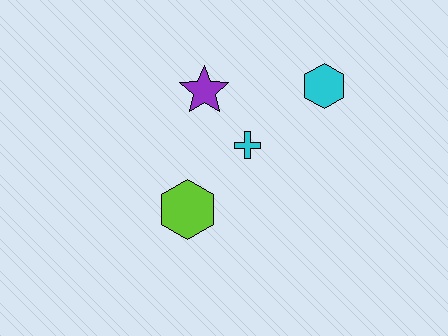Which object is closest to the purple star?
The cyan cross is closest to the purple star.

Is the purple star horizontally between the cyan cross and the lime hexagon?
Yes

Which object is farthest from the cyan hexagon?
The lime hexagon is farthest from the cyan hexagon.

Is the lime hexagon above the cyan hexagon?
No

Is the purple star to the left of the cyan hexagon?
Yes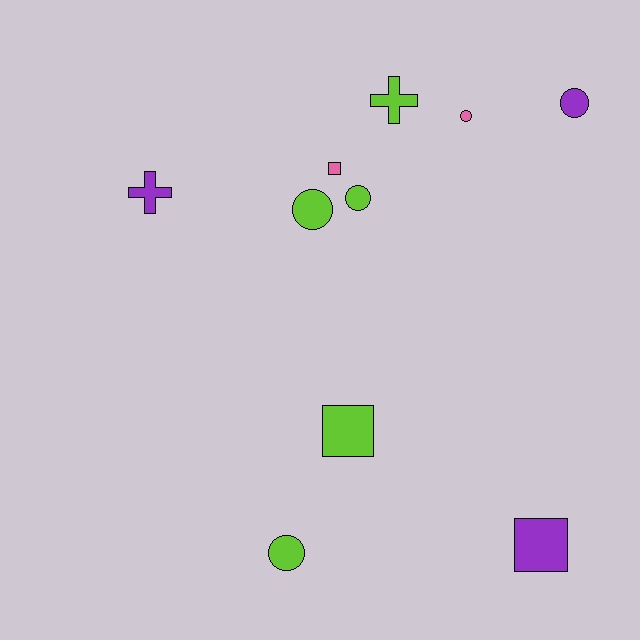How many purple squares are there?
There is 1 purple square.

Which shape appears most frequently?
Circle, with 5 objects.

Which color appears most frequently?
Lime, with 5 objects.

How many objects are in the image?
There are 10 objects.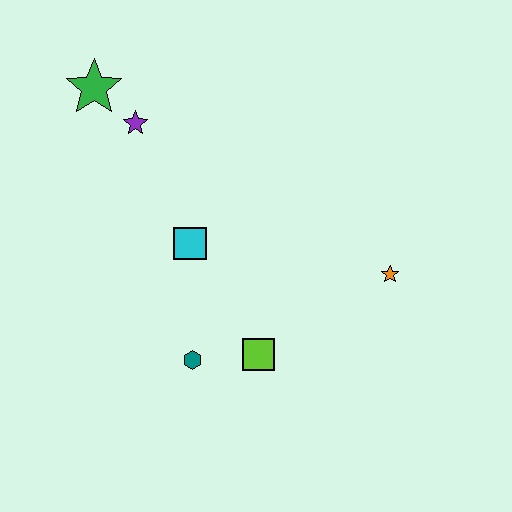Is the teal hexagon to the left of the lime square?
Yes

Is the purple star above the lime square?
Yes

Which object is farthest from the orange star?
The green star is farthest from the orange star.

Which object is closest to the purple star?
The green star is closest to the purple star.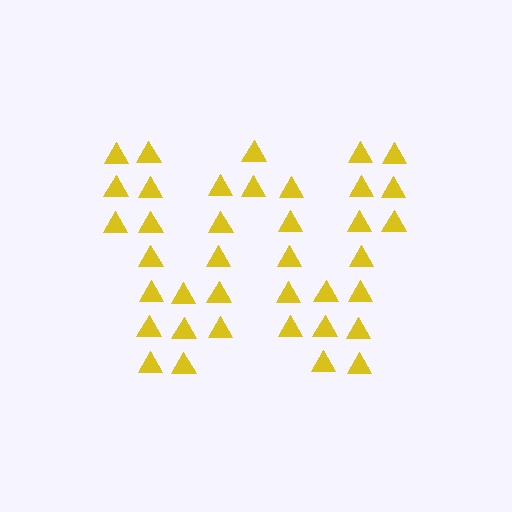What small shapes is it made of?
It is made of small triangles.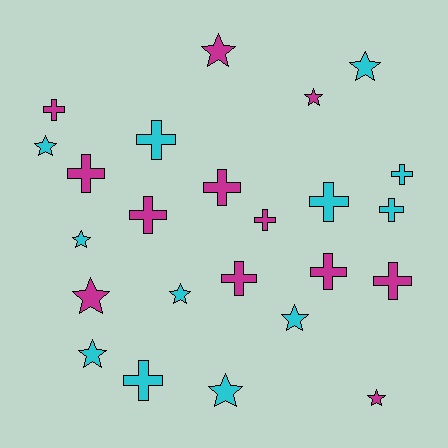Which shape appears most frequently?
Cross, with 13 objects.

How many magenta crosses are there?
There are 8 magenta crosses.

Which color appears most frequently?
Magenta, with 12 objects.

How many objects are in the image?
There are 24 objects.